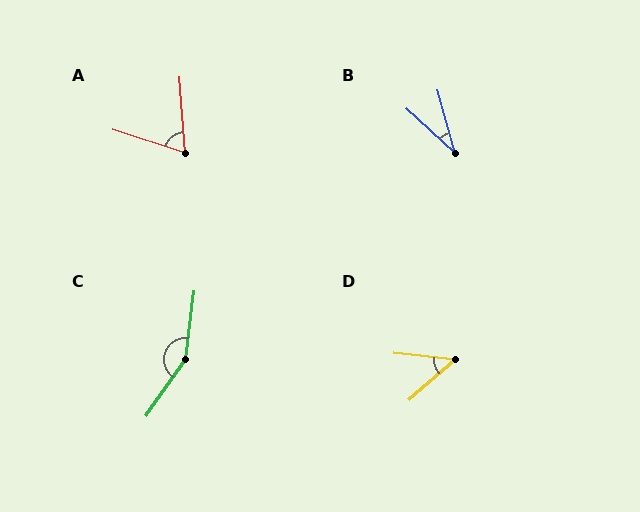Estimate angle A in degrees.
Approximately 68 degrees.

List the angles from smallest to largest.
B (32°), D (47°), A (68°), C (153°).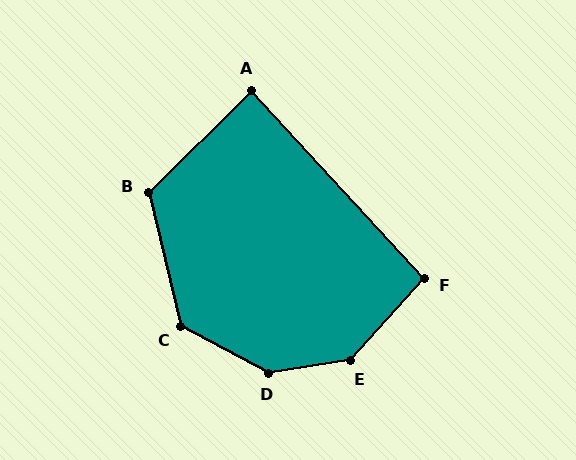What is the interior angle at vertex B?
Approximately 121 degrees (obtuse).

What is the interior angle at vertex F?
Approximately 96 degrees (obtuse).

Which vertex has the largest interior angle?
D, at approximately 143 degrees.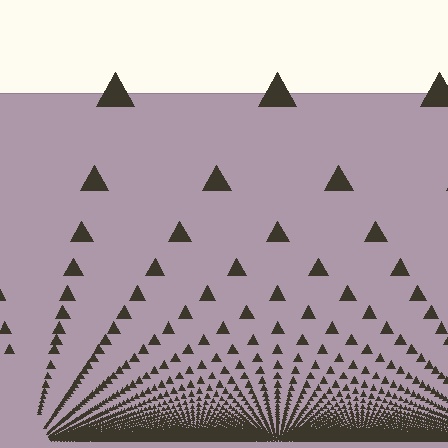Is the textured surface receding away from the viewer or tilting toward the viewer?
The surface appears to tilt toward the viewer. Texture elements get larger and sparser toward the top.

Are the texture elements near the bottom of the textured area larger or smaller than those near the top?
Smaller. The gradient is inverted — elements near the bottom are smaller and denser.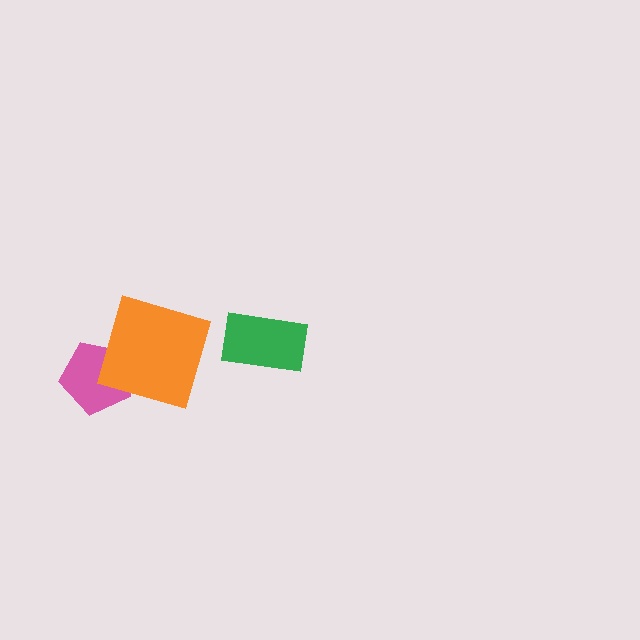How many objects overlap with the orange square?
1 object overlaps with the orange square.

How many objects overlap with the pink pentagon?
1 object overlaps with the pink pentagon.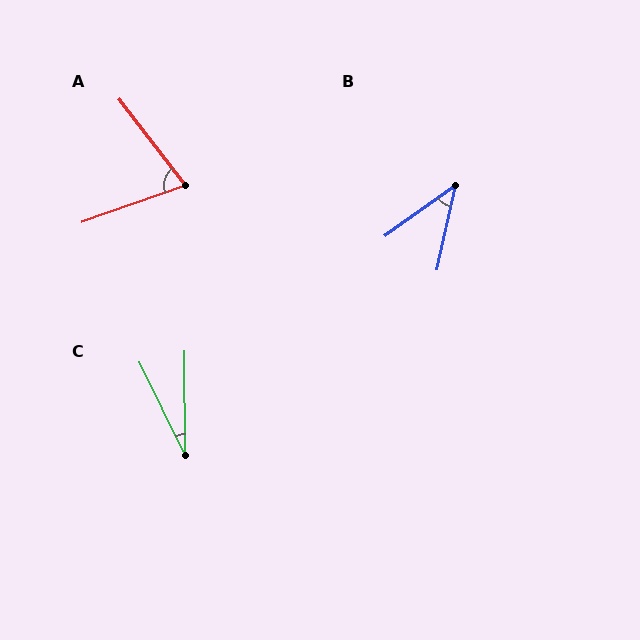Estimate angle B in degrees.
Approximately 42 degrees.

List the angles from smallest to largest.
C (26°), B (42°), A (72°).